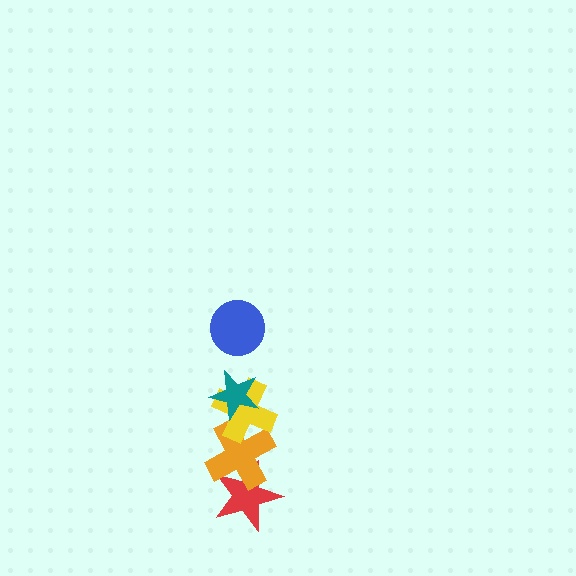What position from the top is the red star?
The red star is 5th from the top.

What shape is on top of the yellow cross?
The teal star is on top of the yellow cross.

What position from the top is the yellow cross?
The yellow cross is 3rd from the top.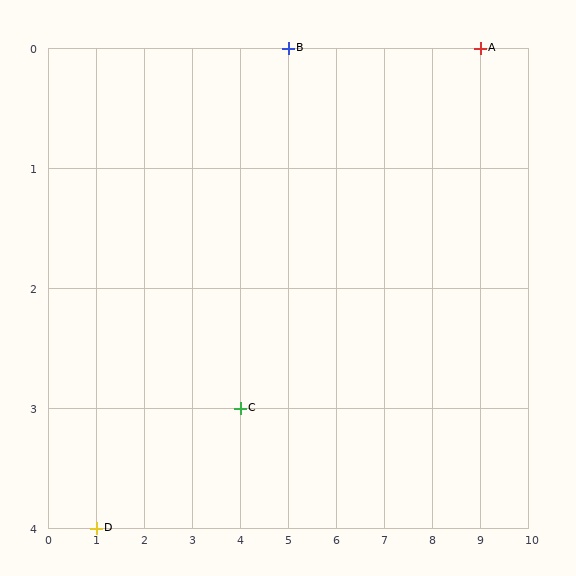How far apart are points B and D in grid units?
Points B and D are 4 columns and 4 rows apart (about 5.7 grid units diagonally).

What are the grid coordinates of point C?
Point C is at grid coordinates (4, 3).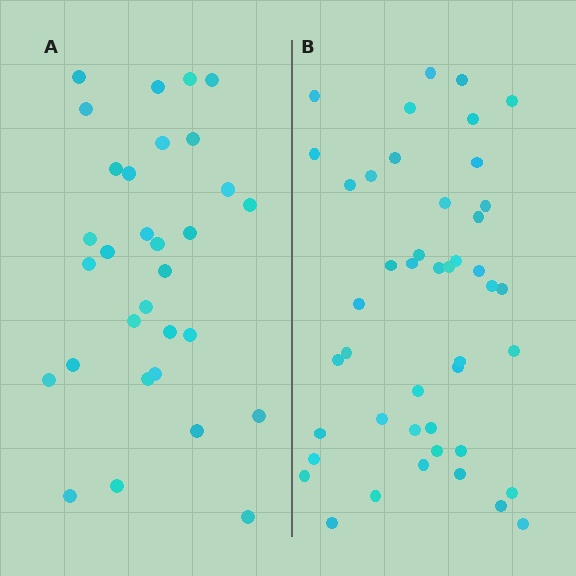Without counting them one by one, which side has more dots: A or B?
Region B (the right region) has more dots.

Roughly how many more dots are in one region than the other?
Region B has approximately 15 more dots than region A.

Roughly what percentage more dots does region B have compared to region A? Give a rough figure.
About 45% more.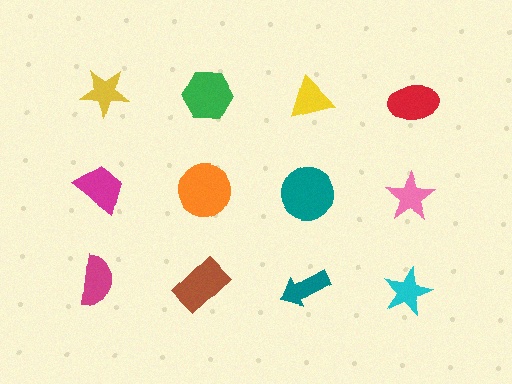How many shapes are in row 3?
4 shapes.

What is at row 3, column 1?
A magenta semicircle.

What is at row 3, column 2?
A brown rectangle.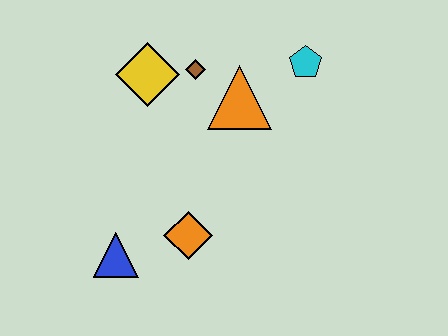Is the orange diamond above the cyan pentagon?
No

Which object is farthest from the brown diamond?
The blue triangle is farthest from the brown diamond.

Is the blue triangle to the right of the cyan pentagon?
No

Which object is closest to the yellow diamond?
The brown diamond is closest to the yellow diamond.